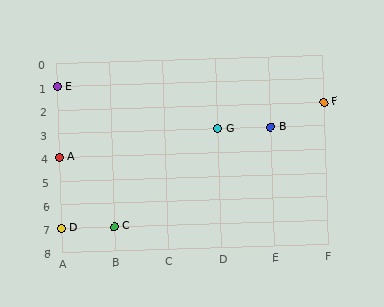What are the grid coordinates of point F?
Point F is at grid coordinates (F, 2).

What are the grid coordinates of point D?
Point D is at grid coordinates (A, 7).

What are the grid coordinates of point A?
Point A is at grid coordinates (A, 4).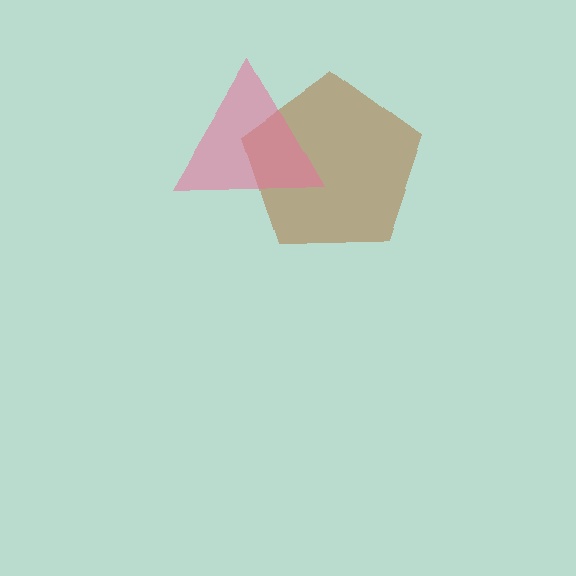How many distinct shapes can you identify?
There are 2 distinct shapes: a brown pentagon, a pink triangle.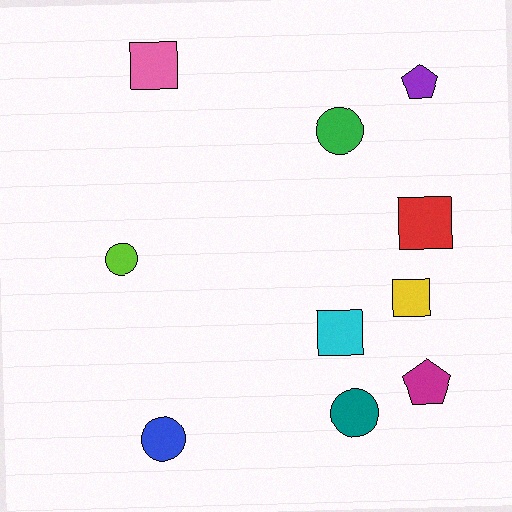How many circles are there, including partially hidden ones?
There are 4 circles.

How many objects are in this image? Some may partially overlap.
There are 10 objects.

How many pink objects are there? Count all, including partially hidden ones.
There is 1 pink object.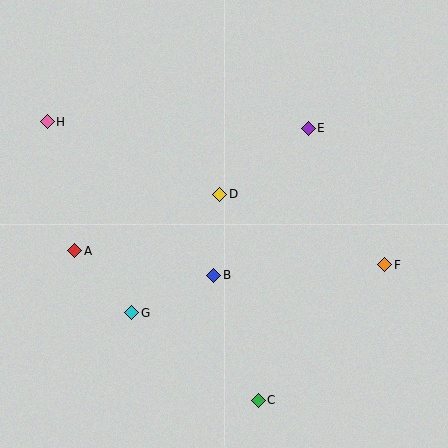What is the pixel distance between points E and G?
The distance between E and G is 255 pixels.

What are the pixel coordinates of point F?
Point F is at (385, 265).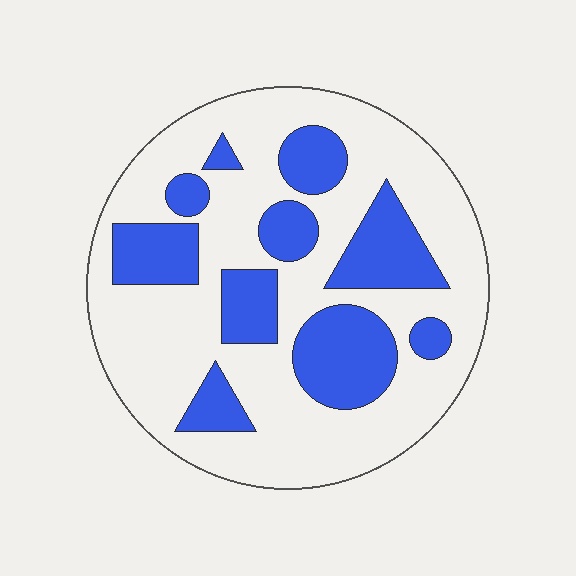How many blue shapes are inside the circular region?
10.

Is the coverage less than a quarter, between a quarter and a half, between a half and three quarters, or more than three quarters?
Between a quarter and a half.